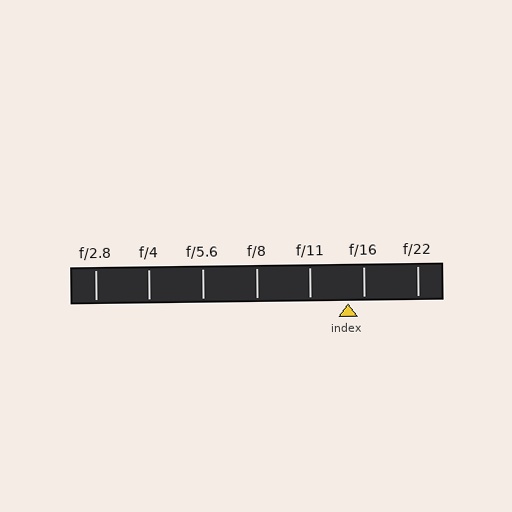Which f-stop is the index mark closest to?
The index mark is closest to f/16.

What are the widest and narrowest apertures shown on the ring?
The widest aperture shown is f/2.8 and the narrowest is f/22.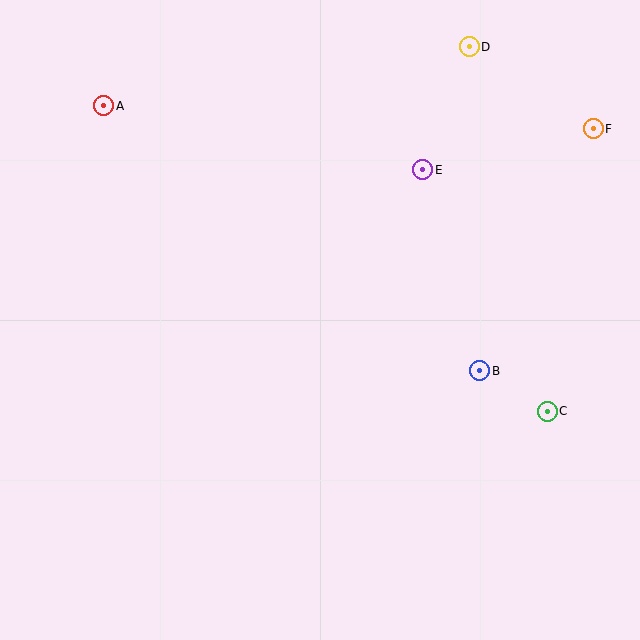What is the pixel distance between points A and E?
The distance between A and E is 325 pixels.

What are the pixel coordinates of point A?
Point A is at (104, 106).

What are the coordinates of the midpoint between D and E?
The midpoint between D and E is at (446, 108).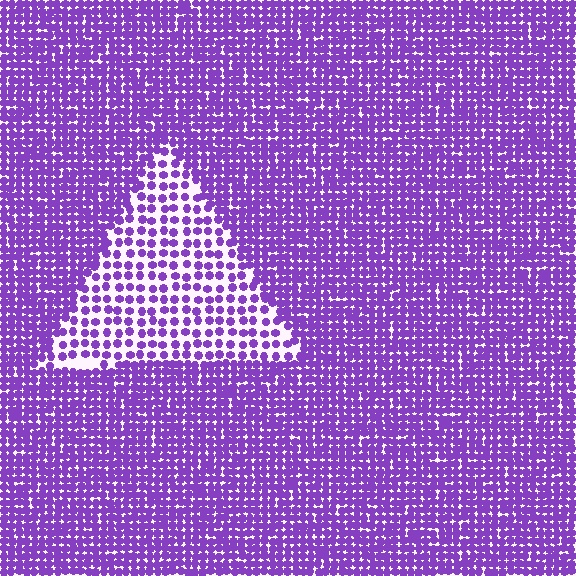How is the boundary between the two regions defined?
The boundary is defined by a change in element density (approximately 2.2x ratio). All elements are the same color, size, and shape.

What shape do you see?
I see a triangle.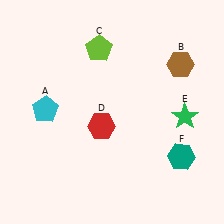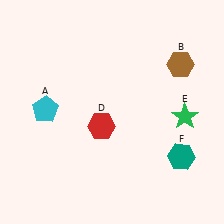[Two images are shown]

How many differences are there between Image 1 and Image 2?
There is 1 difference between the two images.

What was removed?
The lime pentagon (C) was removed in Image 2.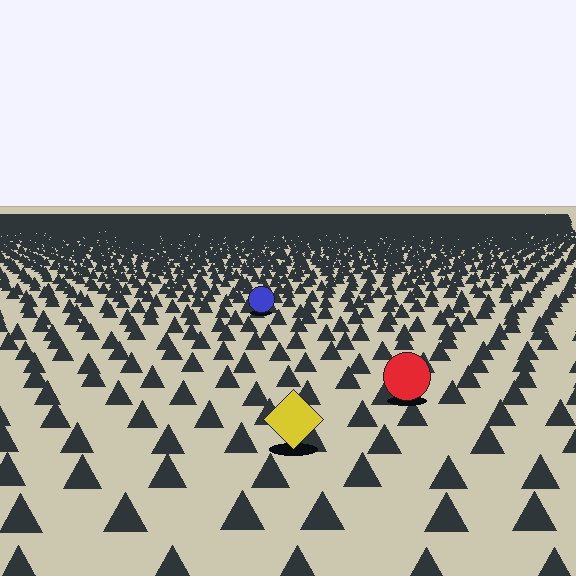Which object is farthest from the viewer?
The blue circle is farthest from the viewer. It appears smaller and the ground texture around it is denser.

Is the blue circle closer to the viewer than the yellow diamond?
No. The yellow diamond is closer — you can tell from the texture gradient: the ground texture is coarser near it.